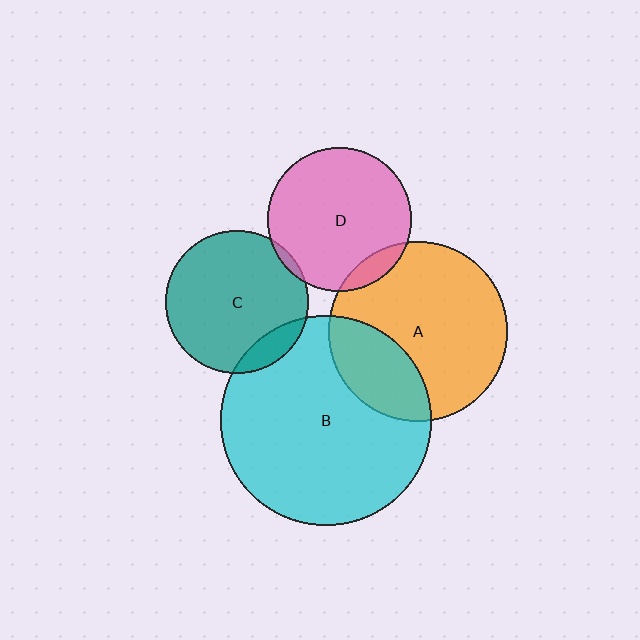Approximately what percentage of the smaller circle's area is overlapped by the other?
Approximately 10%.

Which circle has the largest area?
Circle B (cyan).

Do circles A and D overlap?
Yes.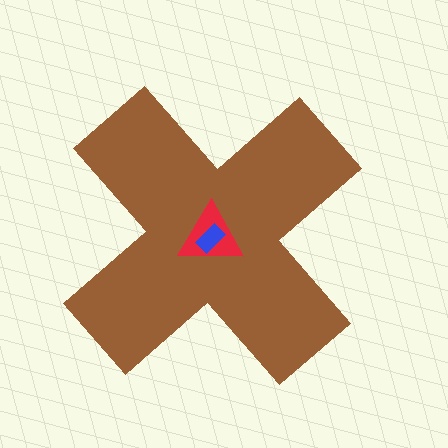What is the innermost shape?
The blue rectangle.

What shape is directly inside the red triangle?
The blue rectangle.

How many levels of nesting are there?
3.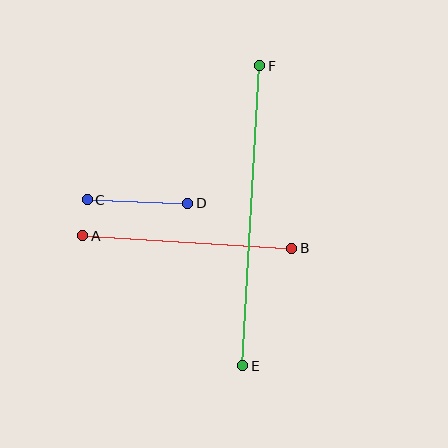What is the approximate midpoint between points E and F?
The midpoint is at approximately (251, 216) pixels.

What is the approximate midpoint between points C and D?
The midpoint is at approximately (137, 201) pixels.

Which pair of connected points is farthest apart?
Points E and F are farthest apart.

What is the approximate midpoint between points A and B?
The midpoint is at approximately (187, 242) pixels.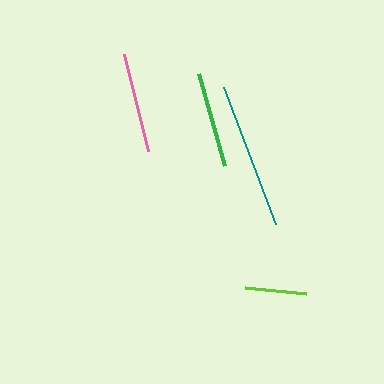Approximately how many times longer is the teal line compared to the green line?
The teal line is approximately 1.5 times the length of the green line.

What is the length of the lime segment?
The lime segment is approximately 61 pixels long.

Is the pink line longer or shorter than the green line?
The pink line is longer than the green line.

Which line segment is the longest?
The teal line is the longest at approximately 148 pixels.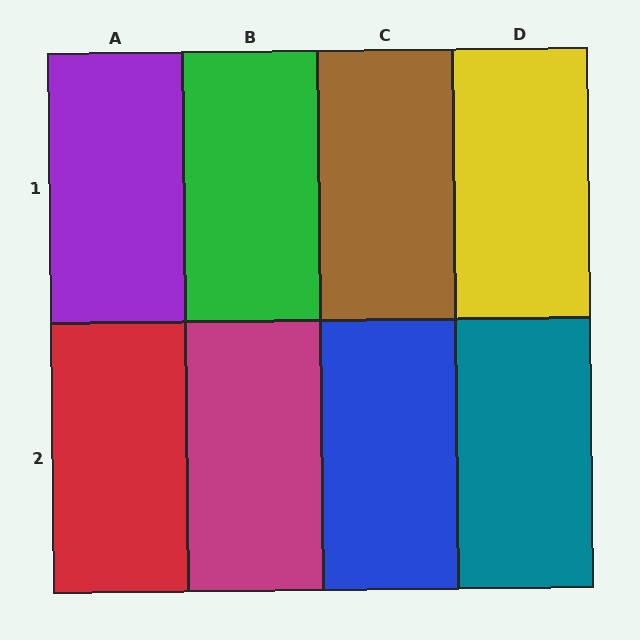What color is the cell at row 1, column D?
Yellow.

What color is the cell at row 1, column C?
Brown.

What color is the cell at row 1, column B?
Green.